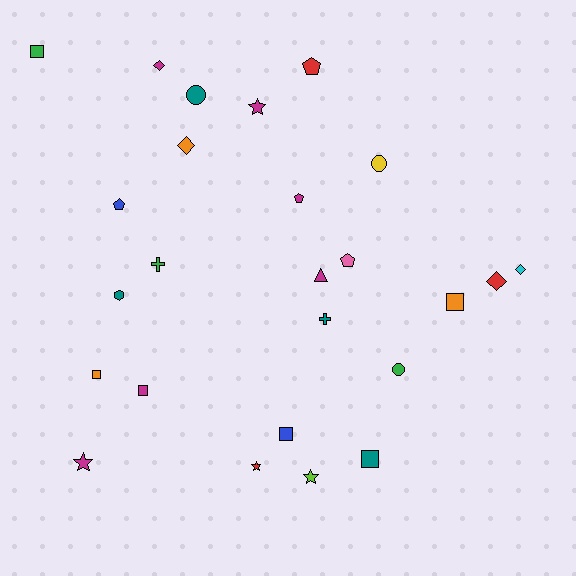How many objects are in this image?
There are 25 objects.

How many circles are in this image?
There are 3 circles.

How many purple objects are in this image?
There are no purple objects.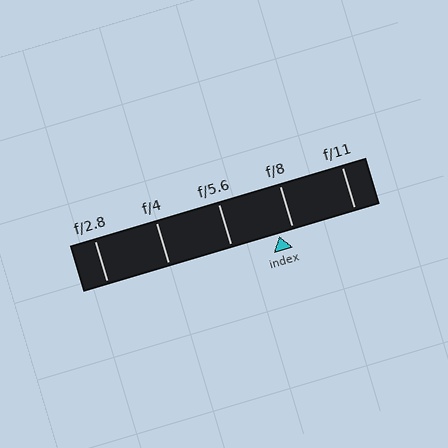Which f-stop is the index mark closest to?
The index mark is closest to f/8.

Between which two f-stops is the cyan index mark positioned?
The index mark is between f/5.6 and f/8.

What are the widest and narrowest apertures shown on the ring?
The widest aperture shown is f/2.8 and the narrowest is f/11.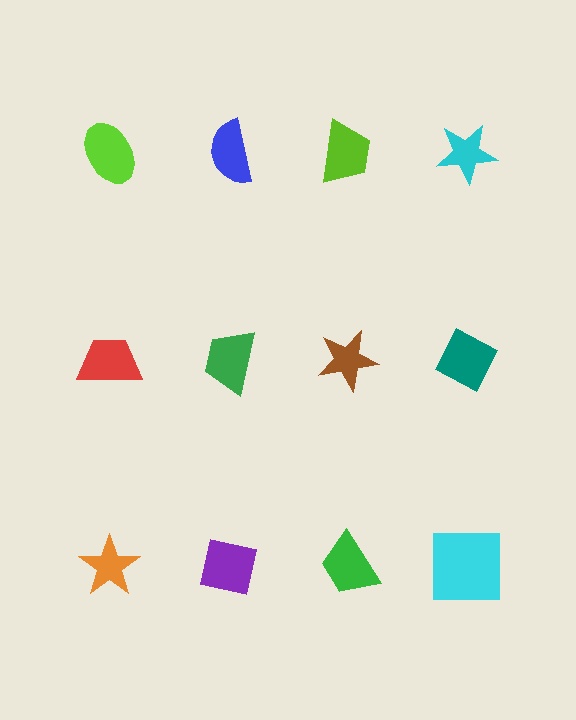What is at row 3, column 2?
A purple square.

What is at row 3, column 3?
A green trapezoid.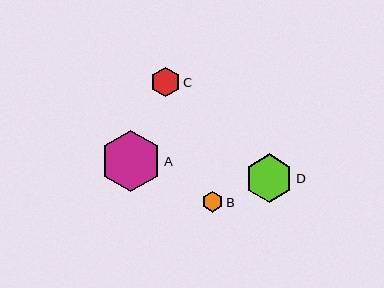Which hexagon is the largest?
Hexagon A is the largest with a size of approximately 61 pixels.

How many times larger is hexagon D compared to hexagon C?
Hexagon D is approximately 1.6 times the size of hexagon C.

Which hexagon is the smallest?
Hexagon B is the smallest with a size of approximately 21 pixels.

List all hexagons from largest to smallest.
From largest to smallest: A, D, C, B.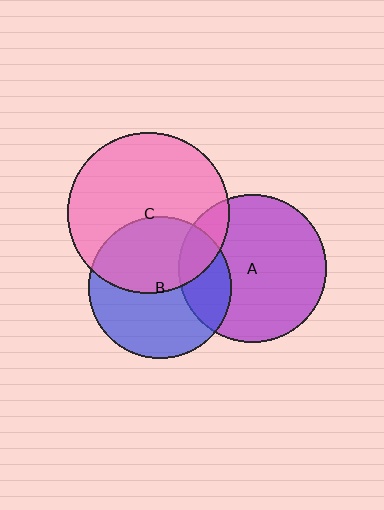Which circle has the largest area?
Circle C (pink).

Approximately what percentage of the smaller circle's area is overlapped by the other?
Approximately 25%.